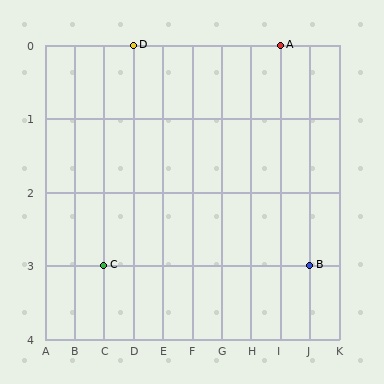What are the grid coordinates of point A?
Point A is at grid coordinates (I, 0).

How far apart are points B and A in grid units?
Points B and A are 1 column and 3 rows apart (about 3.2 grid units diagonally).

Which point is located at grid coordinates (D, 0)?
Point D is at (D, 0).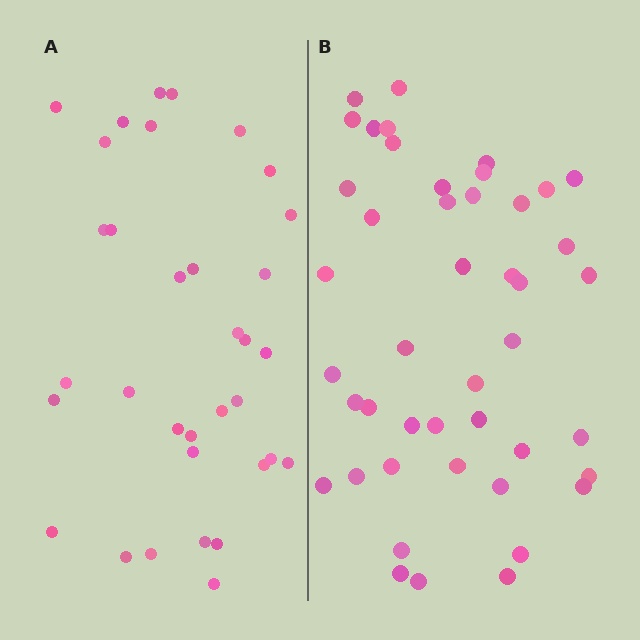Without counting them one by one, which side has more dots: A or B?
Region B (the right region) has more dots.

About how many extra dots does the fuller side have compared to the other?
Region B has roughly 12 or so more dots than region A.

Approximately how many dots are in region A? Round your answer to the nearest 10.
About 30 dots. (The exact count is 34, which rounds to 30.)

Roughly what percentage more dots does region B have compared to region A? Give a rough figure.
About 30% more.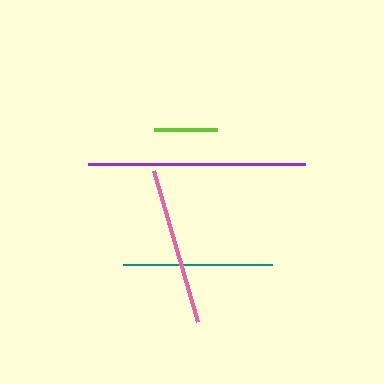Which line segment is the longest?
The purple line is the longest at approximately 217 pixels.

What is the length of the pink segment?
The pink segment is approximately 157 pixels long.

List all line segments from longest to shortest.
From longest to shortest: purple, pink, teal, lime.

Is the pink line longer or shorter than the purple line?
The purple line is longer than the pink line.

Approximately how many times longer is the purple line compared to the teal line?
The purple line is approximately 1.5 times the length of the teal line.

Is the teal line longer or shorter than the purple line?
The purple line is longer than the teal line.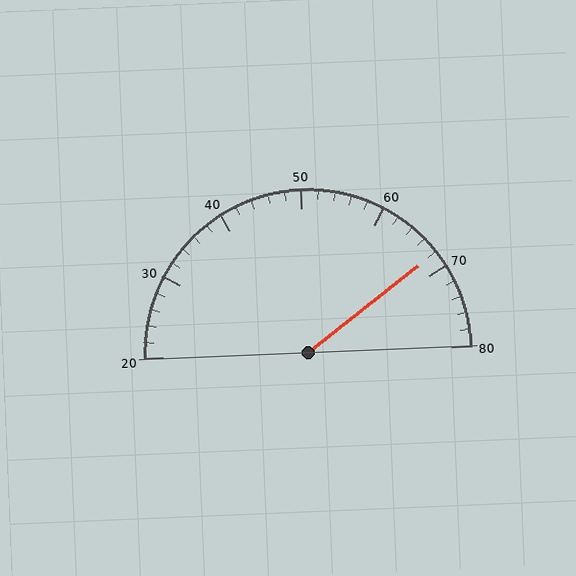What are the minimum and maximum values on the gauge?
The gauge ranges from 20 to 80.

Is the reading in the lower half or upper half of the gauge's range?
The reading is in the upper half of the range (20 to 80).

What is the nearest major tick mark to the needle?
The nearest major tick mark is 70.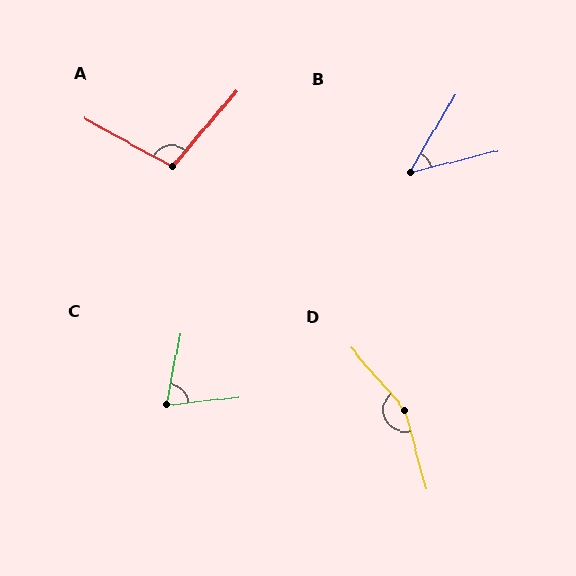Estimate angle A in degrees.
Approximately 101 degrees.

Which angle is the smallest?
B, at approximately 45 degrees.